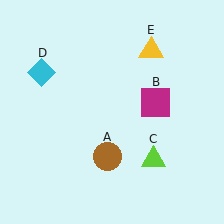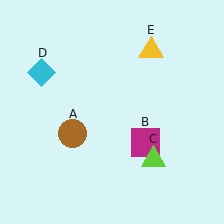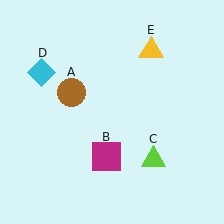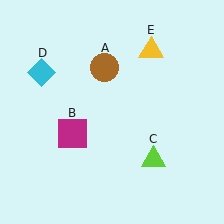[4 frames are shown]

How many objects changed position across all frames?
2 objects changed position: brown circle (object A), magenta square (object B).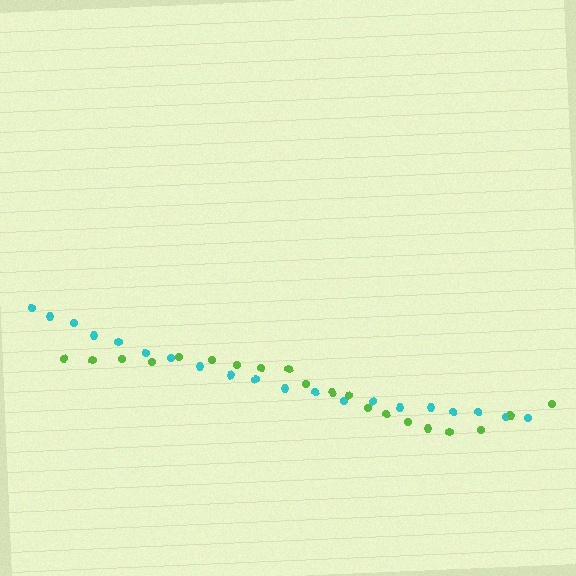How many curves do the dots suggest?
There are 2 distinct paths.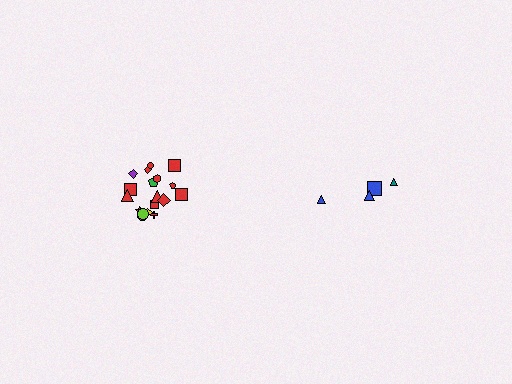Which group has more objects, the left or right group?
The left group.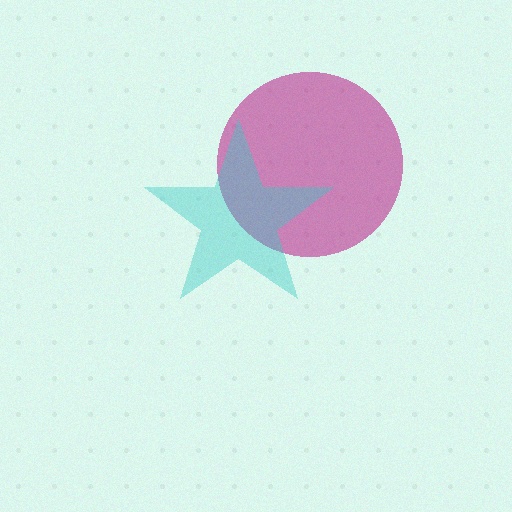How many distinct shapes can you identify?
There are 2 distinct shapes: a magenta circle, a cyan star.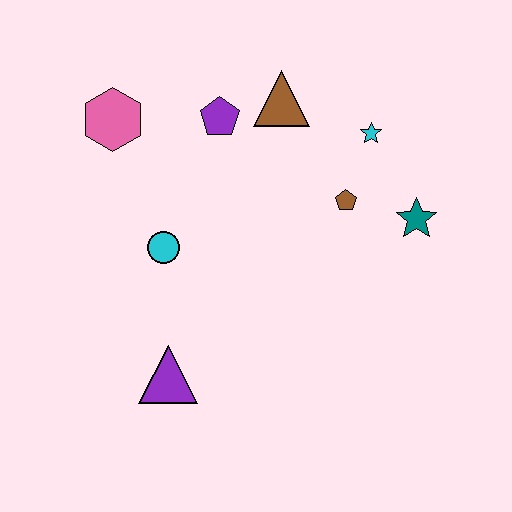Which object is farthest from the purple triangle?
The cyan star is farthest from the purple triangle.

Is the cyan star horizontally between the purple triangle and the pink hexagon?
No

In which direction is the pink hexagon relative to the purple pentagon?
The pink hexagon is to the left of the purple pentagon.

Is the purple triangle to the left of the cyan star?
Yes